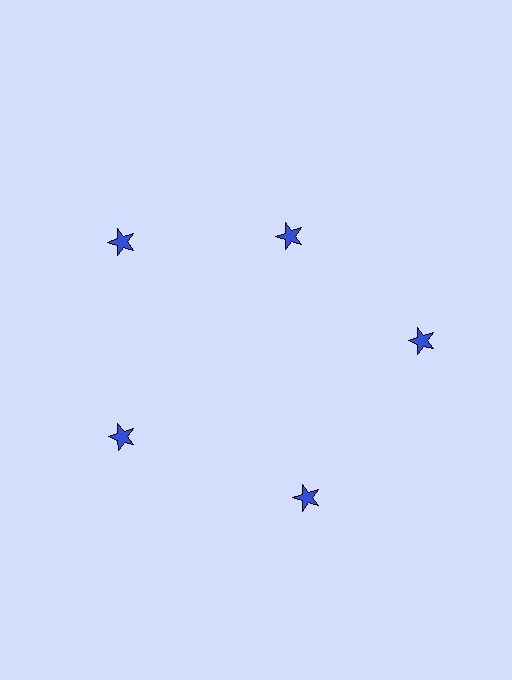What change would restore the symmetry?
The symmetry would be restored by moving it outward, back onto the ring so that all 5 stars sit at equal angles and equal distance from the center.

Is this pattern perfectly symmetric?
No. The 5 blue stars are arranged in a ring, but one element near the 1 o'clock position is pulled inward toward the center, breaking the 5-fold rotational symmetry.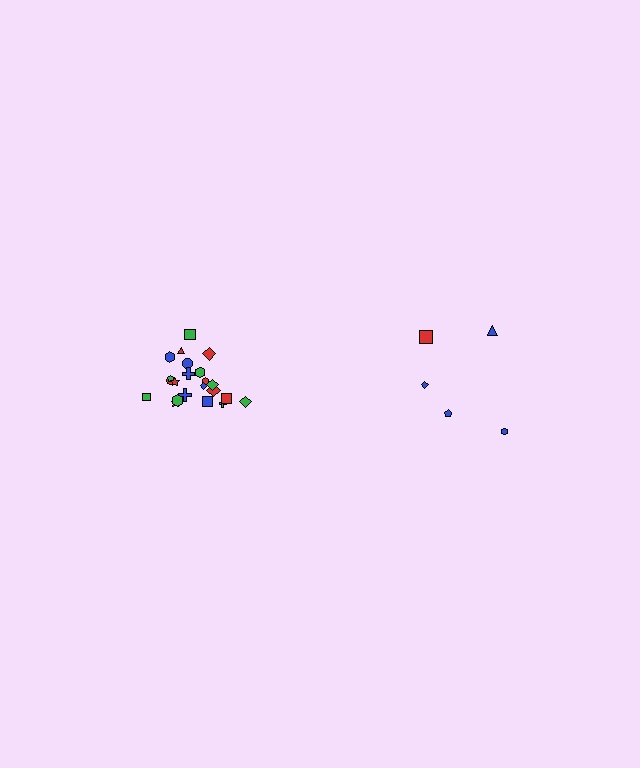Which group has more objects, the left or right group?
The left group.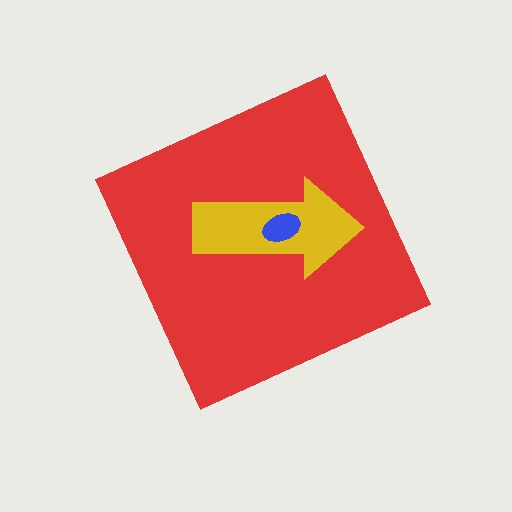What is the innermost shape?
The blue ellipse.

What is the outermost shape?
The red diamond.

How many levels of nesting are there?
3.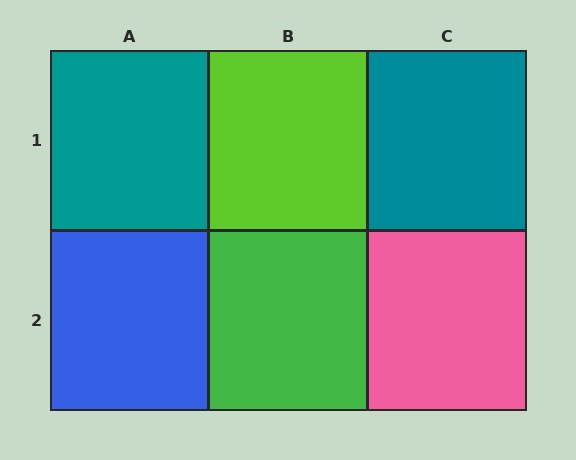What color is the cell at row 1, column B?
Lime.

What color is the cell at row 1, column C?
Teal.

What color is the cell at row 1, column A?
Teal.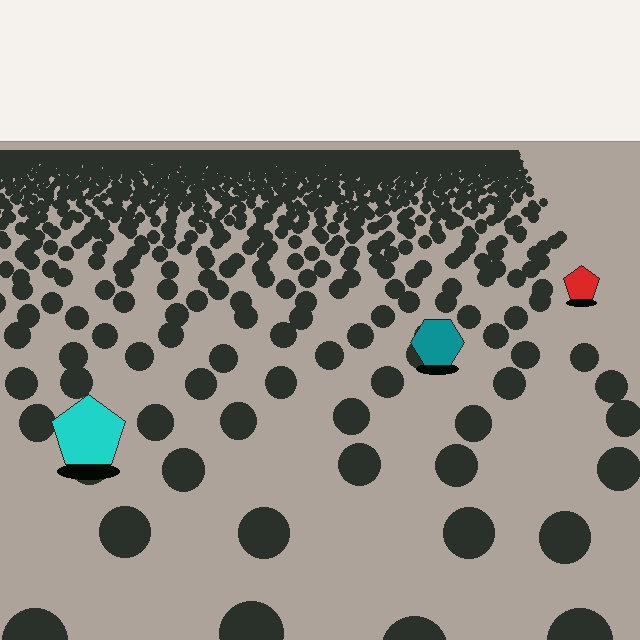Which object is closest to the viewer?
The cyan pentagon is closest. The texture marks near it are larger and more spread out.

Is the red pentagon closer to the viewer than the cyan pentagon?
No. The cyan pentagon is closer — you can tell from the texture gradient: the ground texture is coarser near it.